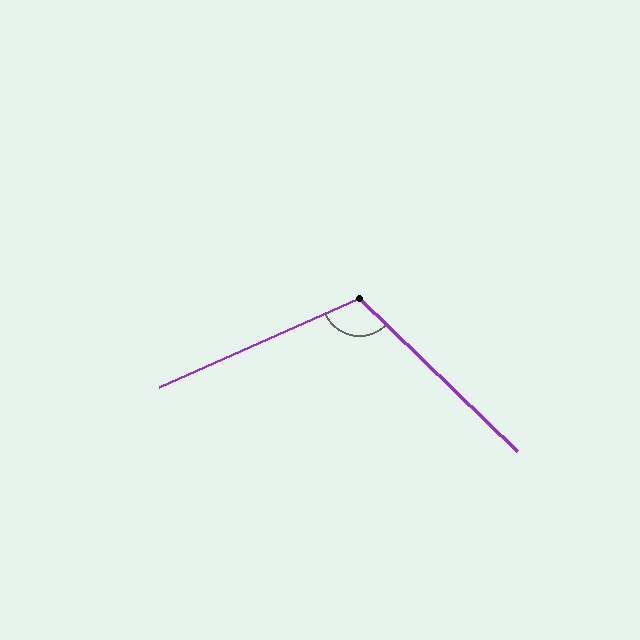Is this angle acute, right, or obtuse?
It is obtuse.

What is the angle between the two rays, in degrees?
Approximately 112 degrees.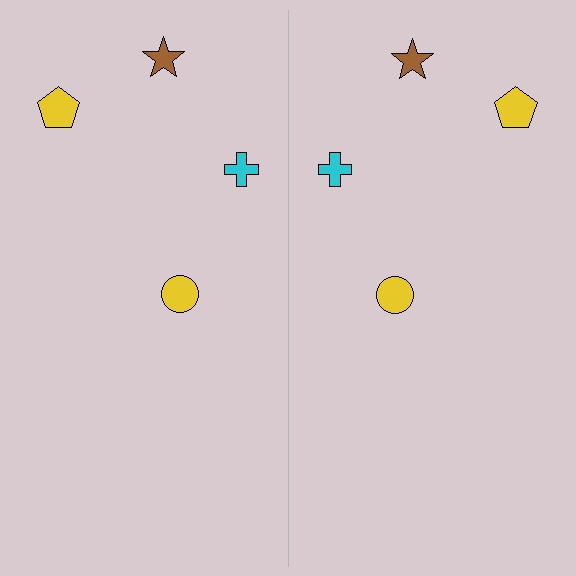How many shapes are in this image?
There are 8 shapes in this image.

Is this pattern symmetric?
Yes, this pattern has bilateral (reflection) symmetry.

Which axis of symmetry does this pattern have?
The pattern has a vertical axis of symmetry running through the center of the image.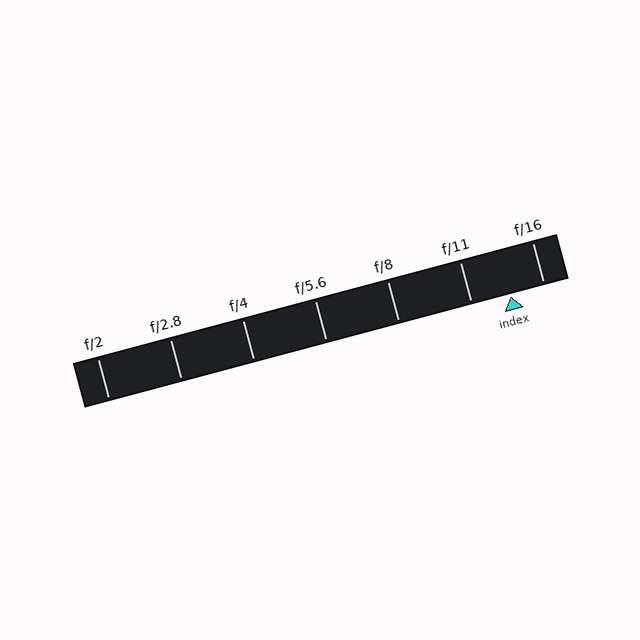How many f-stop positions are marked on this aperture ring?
There are 7 f-stop positions marked.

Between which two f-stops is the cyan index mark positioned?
The index mark is between f/11 and f/16.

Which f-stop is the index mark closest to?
The index mark is closest to f/16.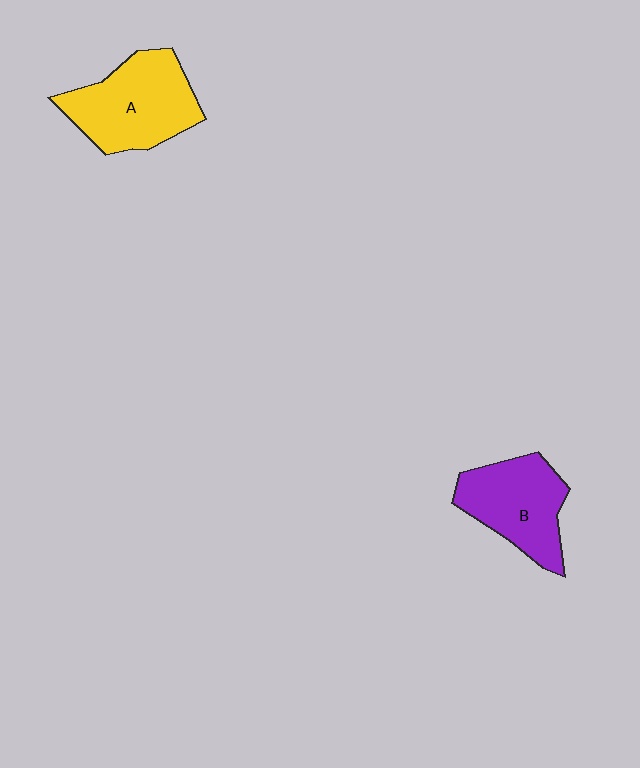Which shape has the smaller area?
Shape B (purple).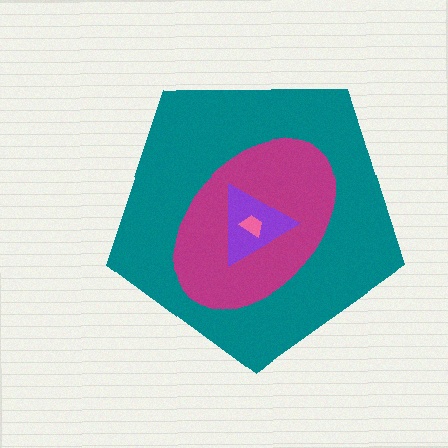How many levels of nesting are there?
4.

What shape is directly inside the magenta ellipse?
The purple triangle.